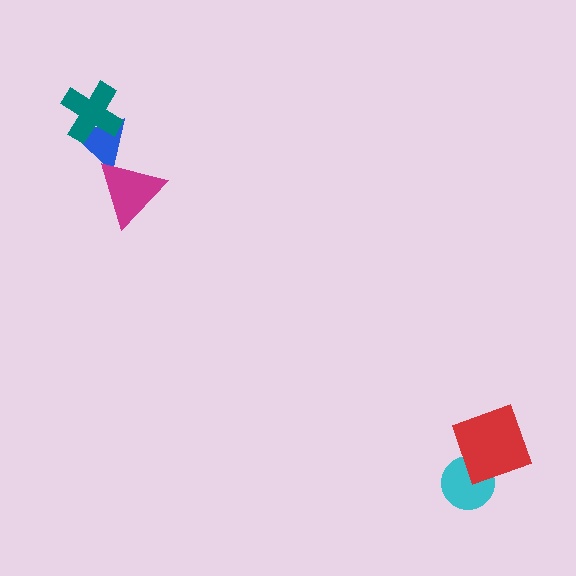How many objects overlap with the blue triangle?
2 objects overlap with the blue triangle.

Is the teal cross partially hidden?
No, no other shape covers it.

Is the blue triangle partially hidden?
Yes, it is partially covered by another shape.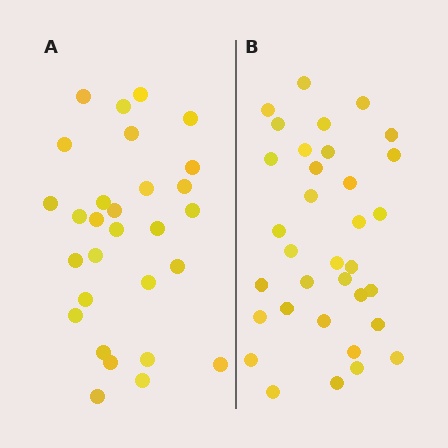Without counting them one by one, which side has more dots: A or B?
Region B (the right region) has more dots.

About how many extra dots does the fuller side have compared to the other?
Region B has about 5 more dots than region A.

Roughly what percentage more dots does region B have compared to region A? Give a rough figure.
About 15% more.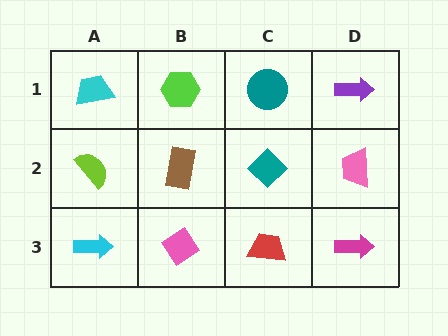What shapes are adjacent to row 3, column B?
A brown rectangle (row 2, column B), a cyan arrow (row 3, column A), a red trapezoid (row 3, column C).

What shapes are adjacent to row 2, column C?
A teal circle (row 1, column C), a red trapezoid (row 3, column C), a brown rectangle (row 2, column B), a pink trapezoid (row 2, column D).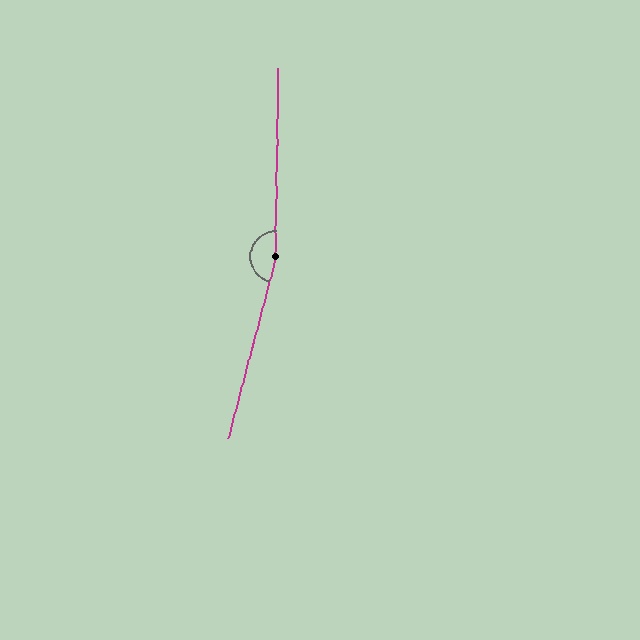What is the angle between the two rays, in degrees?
Approximately 166 degrees.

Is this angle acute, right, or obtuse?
It is obtuse.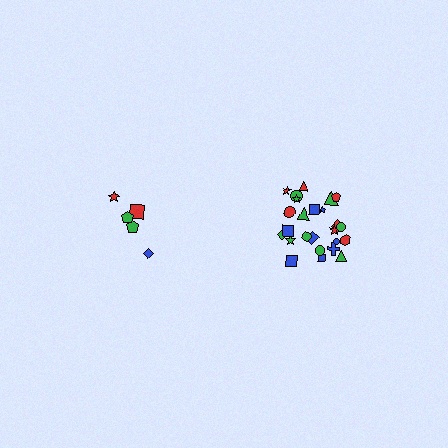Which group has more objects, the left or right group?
The right group.